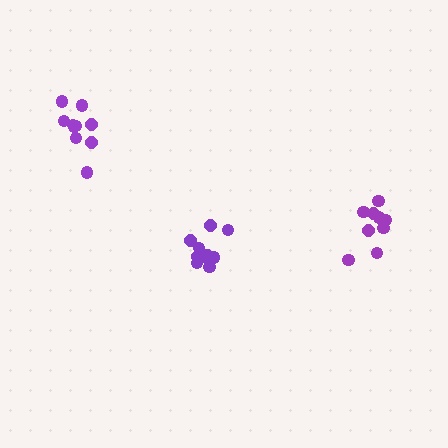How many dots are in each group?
Group 1: 12 dots, Group 2: 9 dots, Group 3: 10 dots (31 total).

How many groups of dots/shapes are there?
There are 3 groups.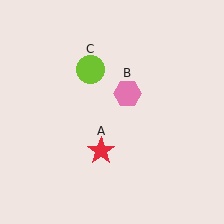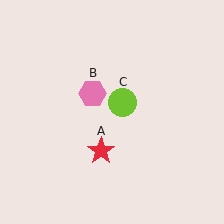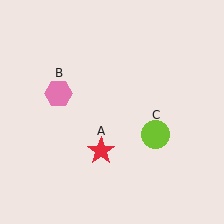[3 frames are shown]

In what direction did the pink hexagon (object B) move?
The pink hexagon (object B) moved left.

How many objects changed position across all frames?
2 objects changed position: pink hexagon (object B), lime circle (object C).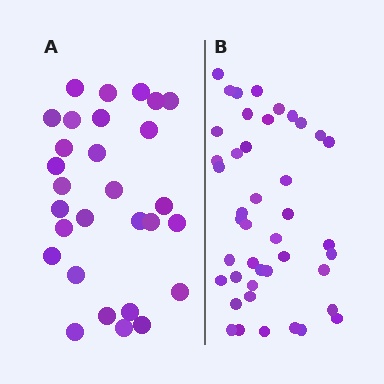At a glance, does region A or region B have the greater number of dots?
Region B (the right region) has more dots.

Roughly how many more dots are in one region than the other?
Region B has approximately 15 more dots than region A.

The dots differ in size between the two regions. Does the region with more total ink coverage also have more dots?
No. Region A has more total ink coverage because its dots are larger, but region B actually contains more individual dots. Total area can be misleading — the number of items is what matters here.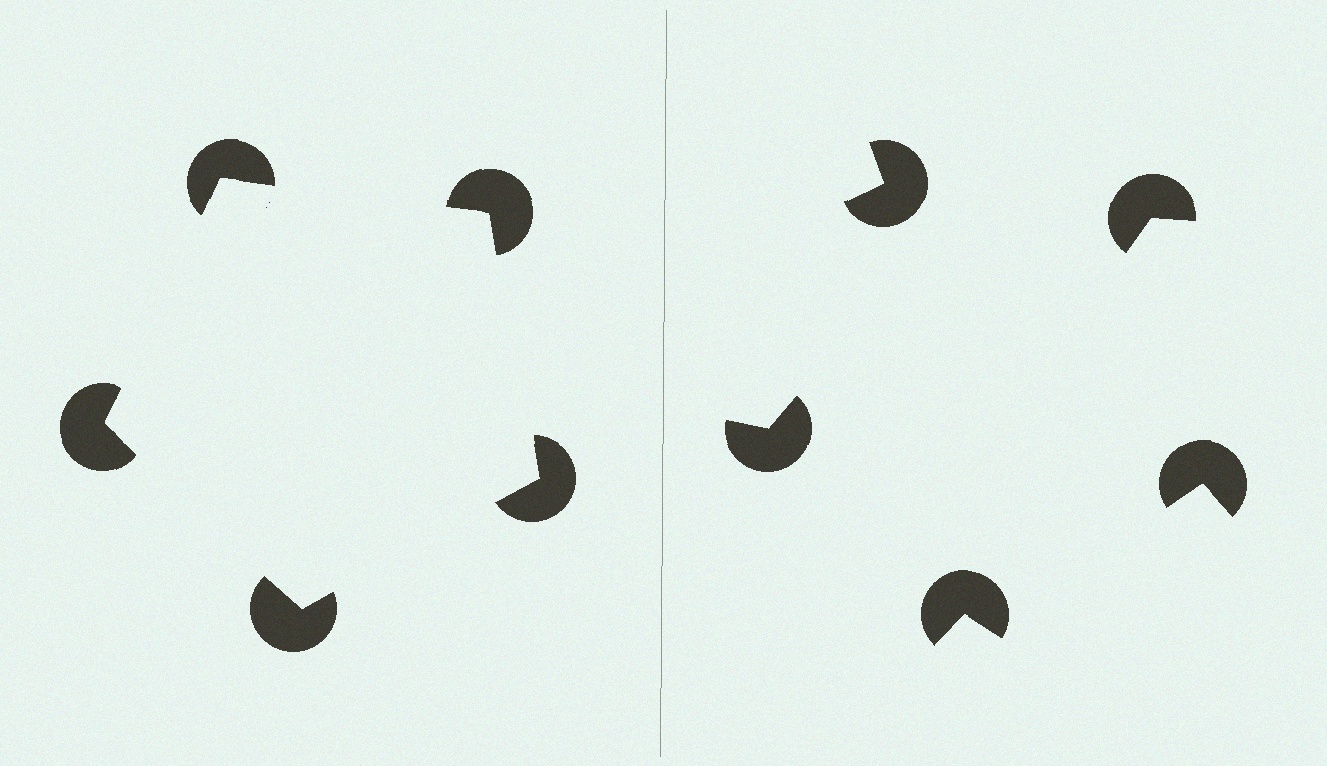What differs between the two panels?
The pac-man discs are positioned identically on both sides; only the wedge orientations differ. On the left they align to a pentagon; on the right they are misaligned.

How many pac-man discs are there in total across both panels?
10 — 5 on each side.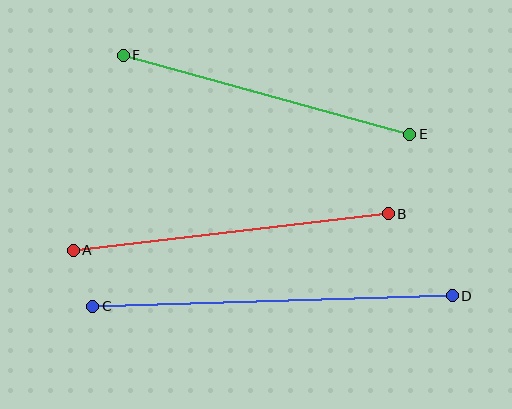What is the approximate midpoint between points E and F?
The midpoint is at approximately (266, 95) pixels.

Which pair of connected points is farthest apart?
Points C and D are farthest apart.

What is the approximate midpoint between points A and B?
The midpoint is at approximately (231, 232) pixels.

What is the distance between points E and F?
The distance is approximately 297 pixels.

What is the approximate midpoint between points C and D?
The midpoint is at approximately (272, 301) pixels.